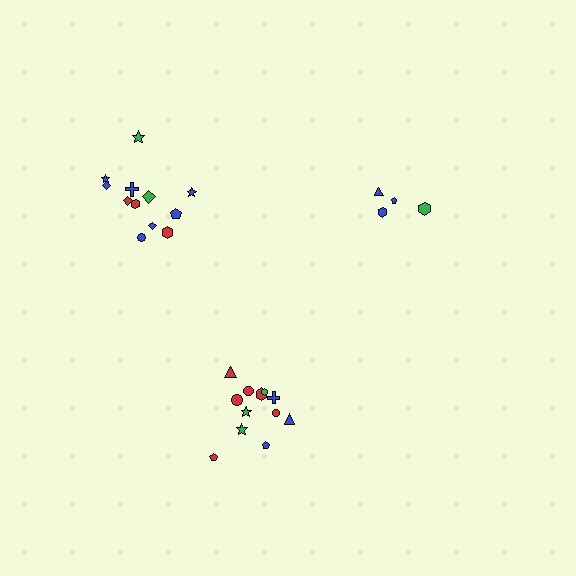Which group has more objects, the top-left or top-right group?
The top-left group.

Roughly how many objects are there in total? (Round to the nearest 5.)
Roughly 30 objects in total.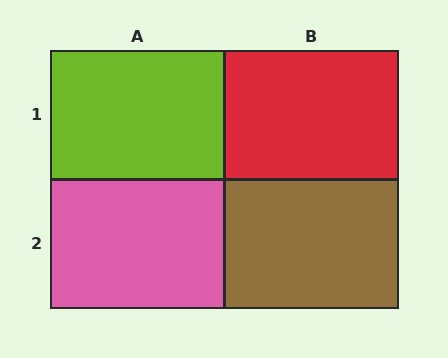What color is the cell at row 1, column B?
Red.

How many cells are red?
1 cell is red.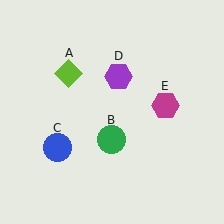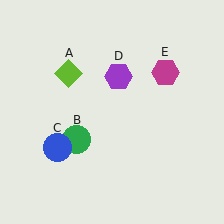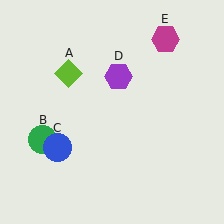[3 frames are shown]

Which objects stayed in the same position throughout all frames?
Lime diamond (object A) and blue circle (object C) and purple hexagon (object D) remained stationary.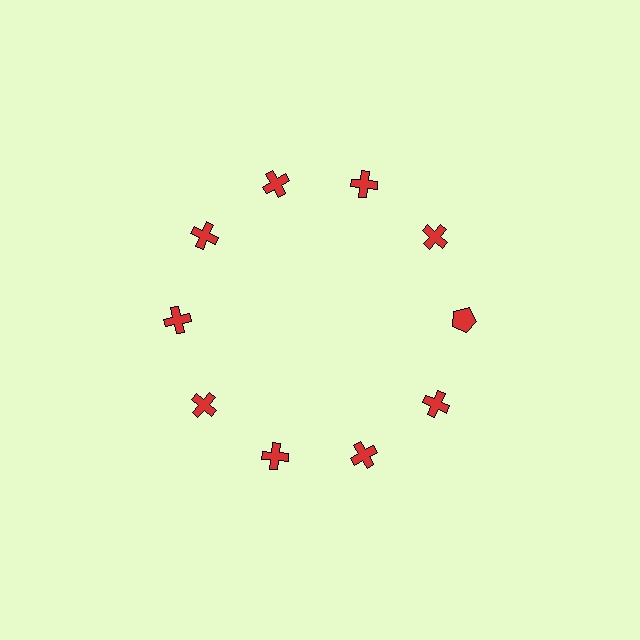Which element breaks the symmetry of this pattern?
The red pentagon at roughly the 3 o'clock position breaks the symmetry. All other shapes are red crosses.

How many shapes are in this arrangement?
There are 10 shapes arranged in a ring pattern.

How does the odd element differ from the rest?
It has a different shape: pentagon instead of cross.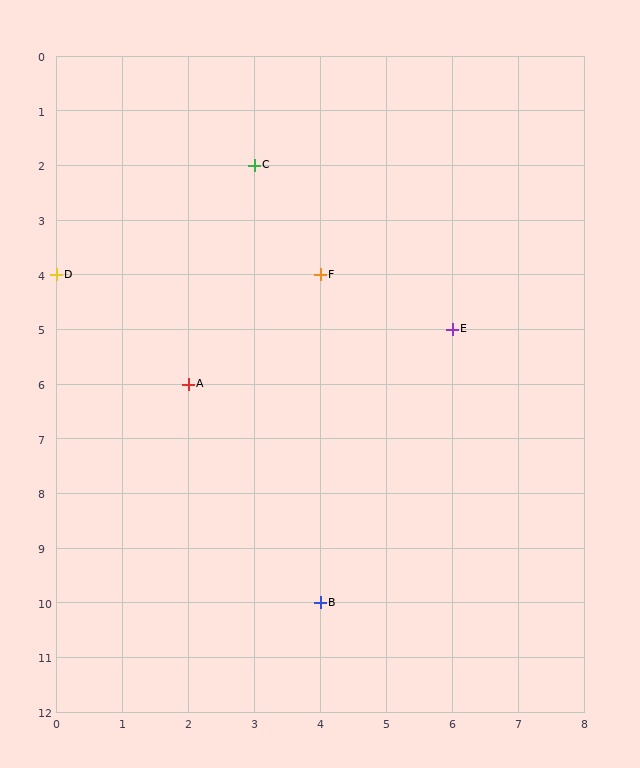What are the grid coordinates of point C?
Point C is at grid coordinates (3, 2).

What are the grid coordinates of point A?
Point A is at grid coordinates (2, 6).